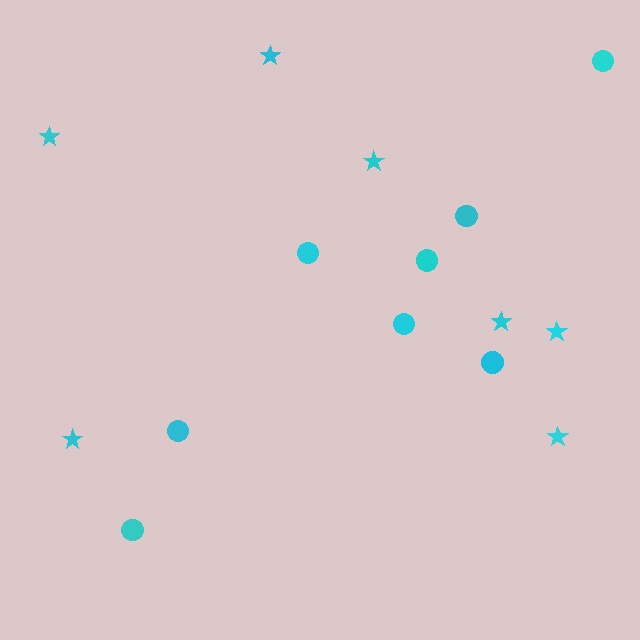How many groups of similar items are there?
There are 2 groups: one group of circles (8) and one group of stars (7).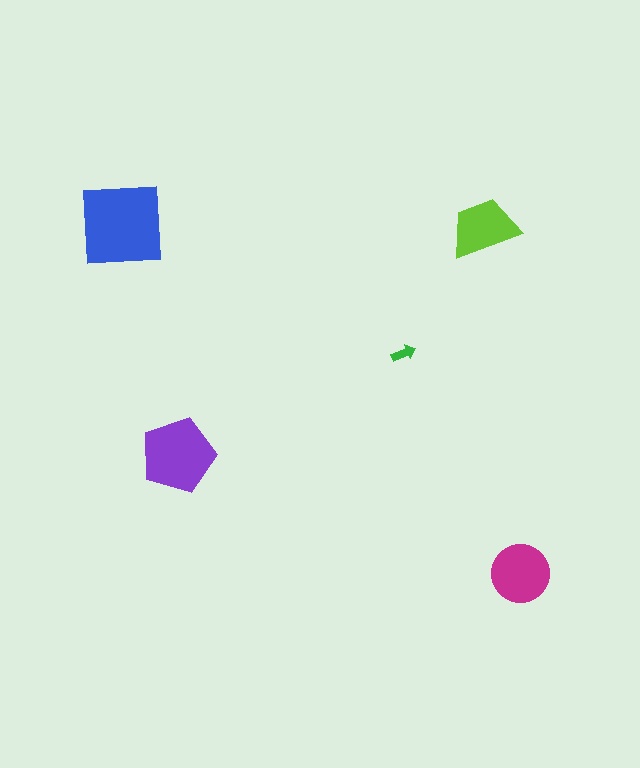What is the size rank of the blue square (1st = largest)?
1st.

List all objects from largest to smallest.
The blue square, the purple pentagon, the magenta circle, the lime trapezoid, the green arrow.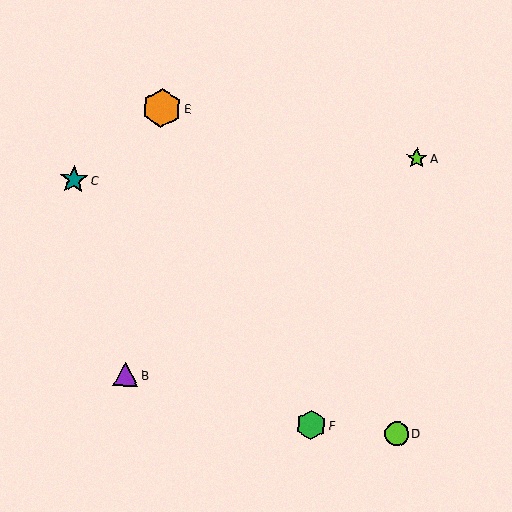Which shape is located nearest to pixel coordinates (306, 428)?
The green hexagon (labeled F) at (311, 425) is nearest to that location.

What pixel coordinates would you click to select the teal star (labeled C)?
Click at (74, 180) to select the teal star C.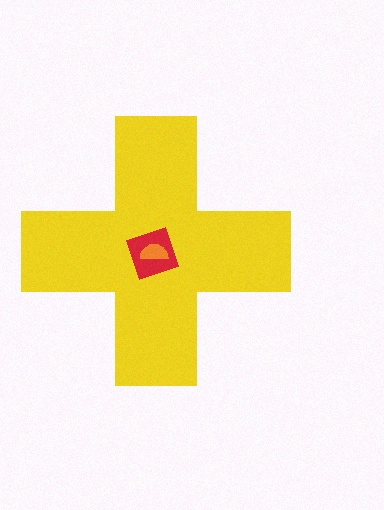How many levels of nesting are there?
3.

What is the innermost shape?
The orange semicircle.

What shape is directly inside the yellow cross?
The red square.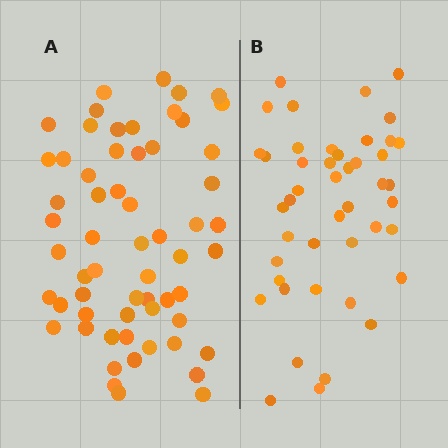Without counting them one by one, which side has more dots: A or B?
Region A (the left region) has more dots.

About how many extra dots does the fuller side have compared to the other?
Region A has approximately 15 more dots than region B.